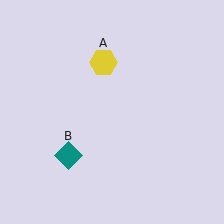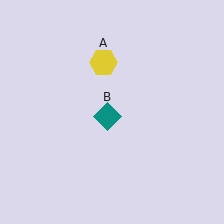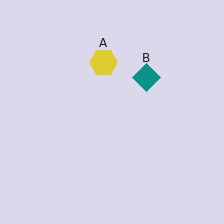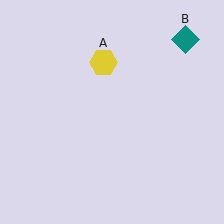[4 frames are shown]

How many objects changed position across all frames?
1 object changed position: teal diamond (object B).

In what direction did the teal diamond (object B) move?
The teal diamond (object B) moved up and to the right.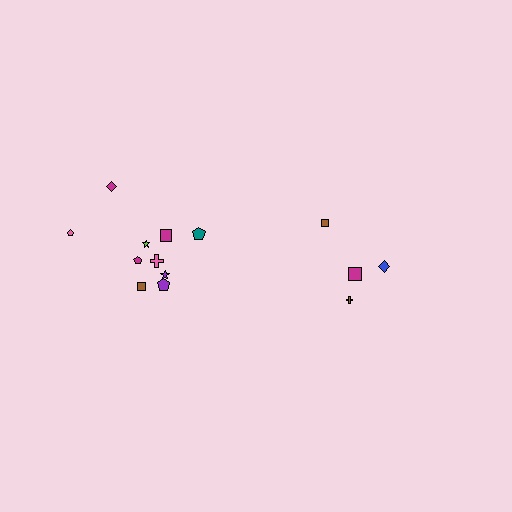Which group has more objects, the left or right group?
The left group.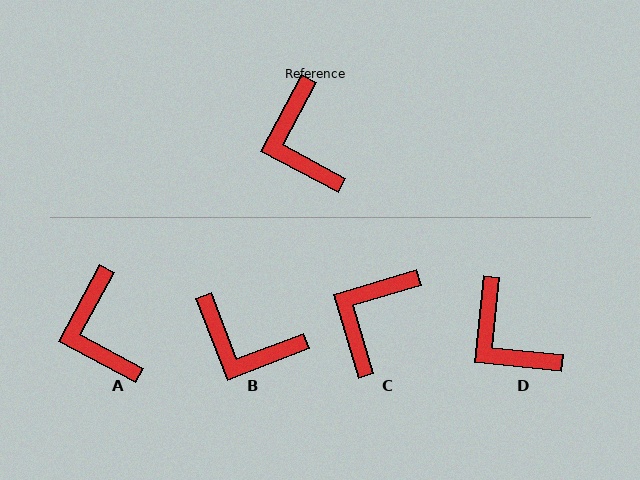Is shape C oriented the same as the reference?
No, it is off by about 45 degrees.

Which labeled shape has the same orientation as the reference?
A.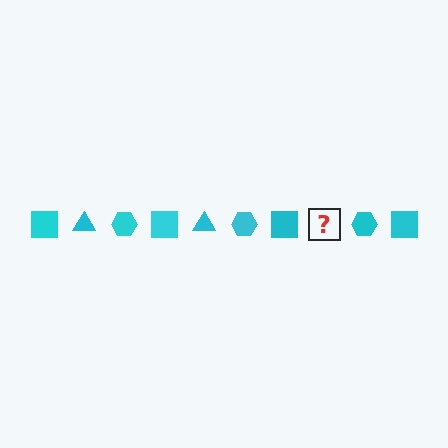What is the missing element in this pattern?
The missing element is a cyan triangle.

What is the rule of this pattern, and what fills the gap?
The rule is that the pattern cycles through square, triangle, hexagon shapes in cyan. The gap should be filled with a cyan triangle.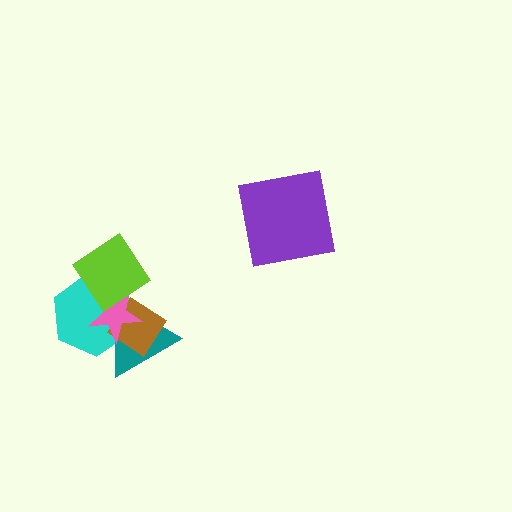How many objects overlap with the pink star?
4 objects overlap with the pink star.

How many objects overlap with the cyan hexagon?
4 objects overlap with the cyan hexagon.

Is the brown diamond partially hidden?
Yes, it is partially covered by another shape.